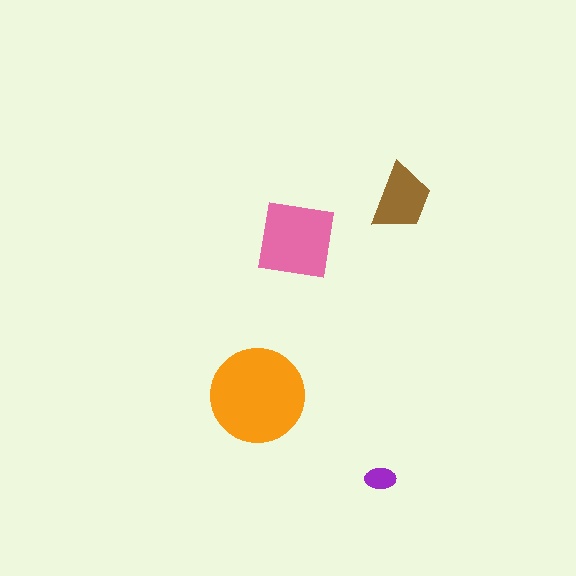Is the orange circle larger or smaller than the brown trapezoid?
Larger.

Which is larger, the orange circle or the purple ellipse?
The orange circle.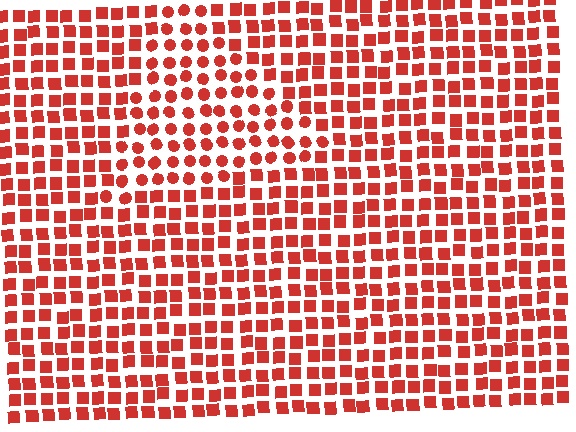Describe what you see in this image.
The image is filled with small red elements arranged in a uniform grid. A triangle-shaped region contains circles, while the surrounding area contains squares. The boundary is defined purely by the change in element shape.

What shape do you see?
I see a triangle.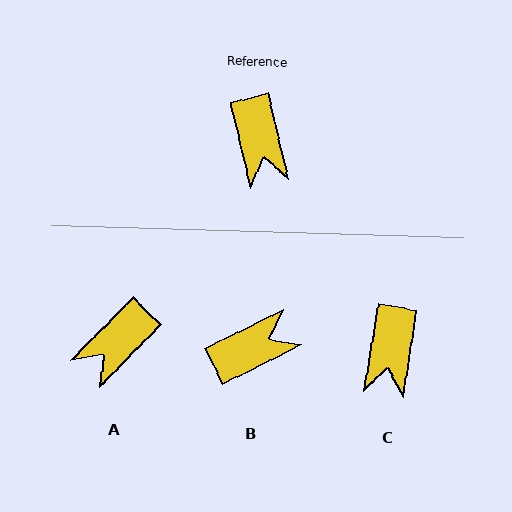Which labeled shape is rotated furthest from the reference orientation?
B, about 103 degrees away.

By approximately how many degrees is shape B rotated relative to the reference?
Approximately 103 degrees counter-clockwise.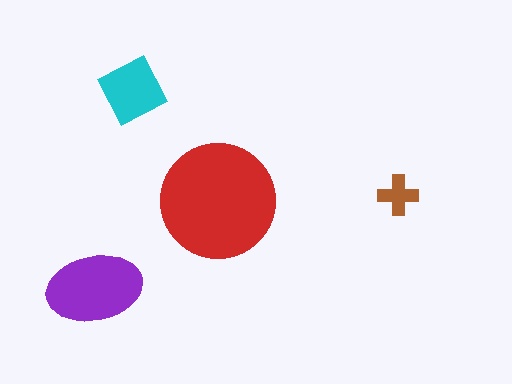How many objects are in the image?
There are 4 objects in the image.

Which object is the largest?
The red circle.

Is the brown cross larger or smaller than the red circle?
Smaller.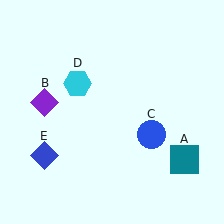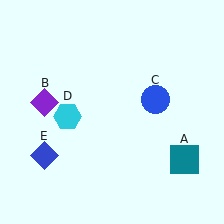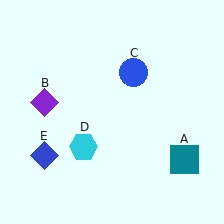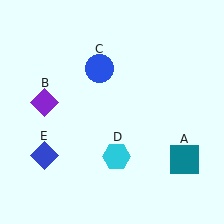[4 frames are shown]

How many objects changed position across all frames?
2 objects changed position: blue circle (object C), cyan hexagon (object D).